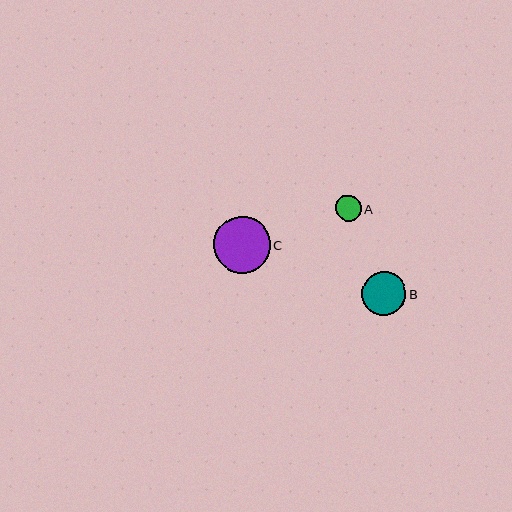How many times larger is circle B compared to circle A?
Circle B is approximately 1.7 times the size of circle A.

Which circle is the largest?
Circle C is the largest with a size of approximately 57 pixels.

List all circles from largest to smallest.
From largest to smallest: C, B, A.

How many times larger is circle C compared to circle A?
Circle C is approximately 2.2 times the size of circle A.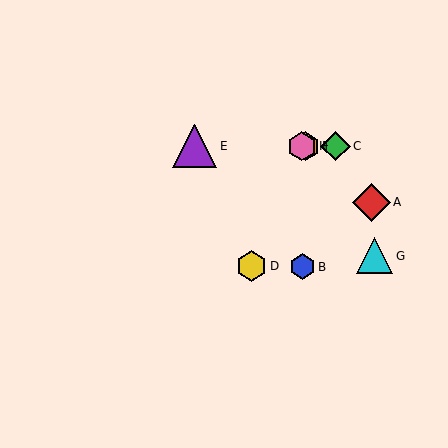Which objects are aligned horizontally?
Objects C, E, F, H are aligned horizontally.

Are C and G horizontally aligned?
No, C is at y≈146 and G is at y≈256.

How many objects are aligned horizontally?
4 objects (C, E, F, H) are aligned horizontally.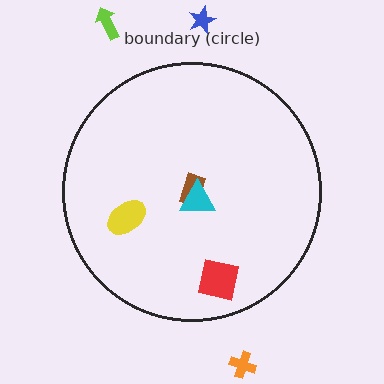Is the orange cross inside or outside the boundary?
Outside.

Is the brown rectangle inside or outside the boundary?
Inside.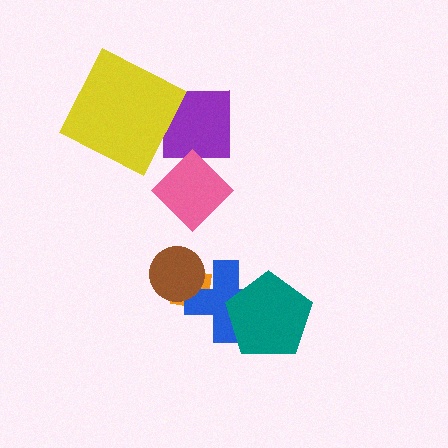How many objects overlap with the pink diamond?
1 object overlaps with the pink diamond.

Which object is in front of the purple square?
The pink diamond is in front of the purple square.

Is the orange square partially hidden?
Yes, it is partially covered by another shape.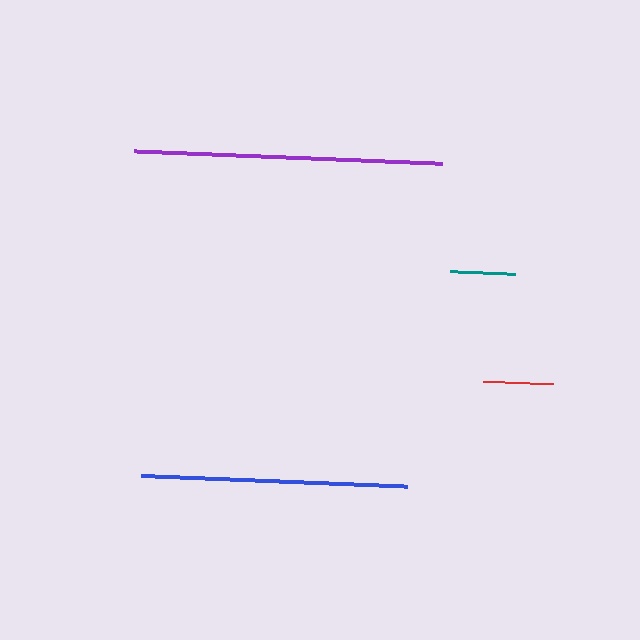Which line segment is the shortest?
The teal line is the shortest at approximately 64 pixels.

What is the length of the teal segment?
The teal segment is approximately 64 pixels long.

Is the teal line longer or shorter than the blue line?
The blue line is longer than the teal line.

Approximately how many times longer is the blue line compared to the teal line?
The blue line is approximately 4.1 times the length of the teal line.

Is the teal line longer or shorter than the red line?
The red line is longer than the teal line.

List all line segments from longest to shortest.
From longest to shortest: purple, blue, red, teal.